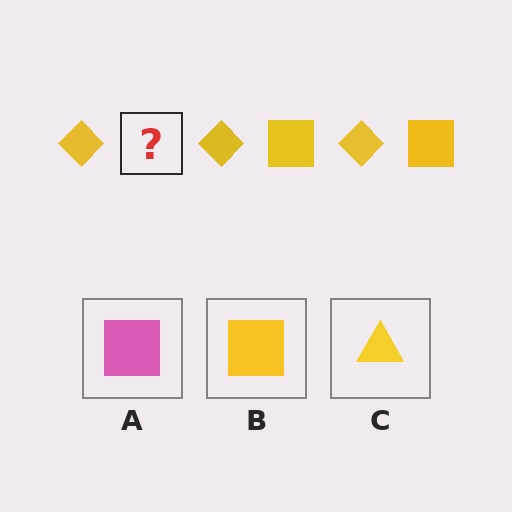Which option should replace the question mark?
Option B.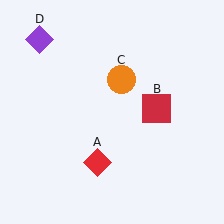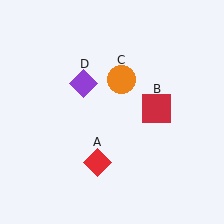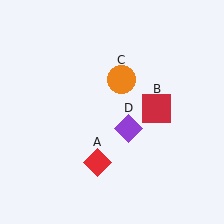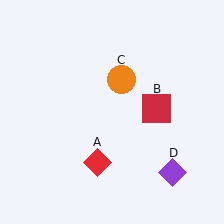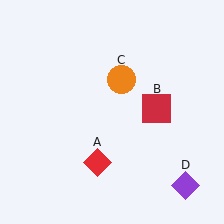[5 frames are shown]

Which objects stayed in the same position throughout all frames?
Red diamond (object A) and red square (object B) and orange circle (object C) remained stationary.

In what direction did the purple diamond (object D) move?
The purple diamond (object D) moved down and to the right.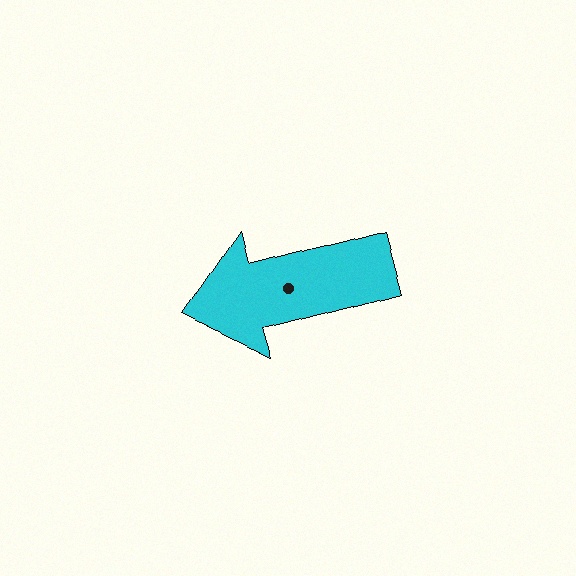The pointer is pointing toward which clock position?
Roughly 8 o'clock.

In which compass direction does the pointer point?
West.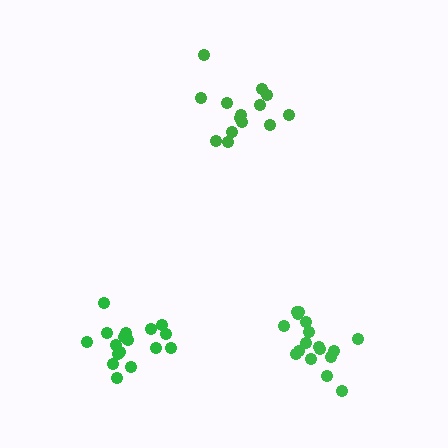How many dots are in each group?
Group 1: 14 dots, Group 2: 17 dots, Group 3: 17 dots (48 total).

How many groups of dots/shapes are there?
There are 3 groups.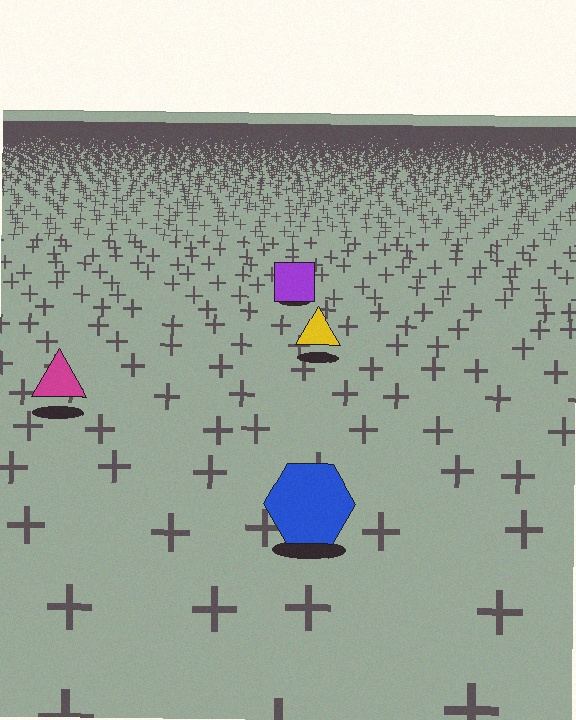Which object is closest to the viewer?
The blue hexagon is closest. The texture marks near it are larger and more spread out.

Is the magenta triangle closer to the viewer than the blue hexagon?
No. The blue hexagon is closer — you can tell from the texture gradient: the ground texture is coarser near it.